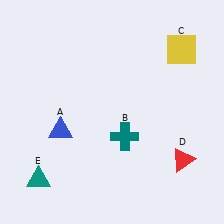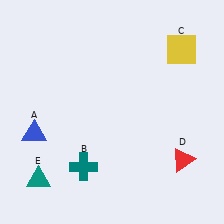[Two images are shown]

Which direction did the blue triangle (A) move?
The blue triangle (A) moved left.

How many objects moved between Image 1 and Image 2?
2 objects moved between the two images.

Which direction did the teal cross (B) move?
The teal cross (B) moved left.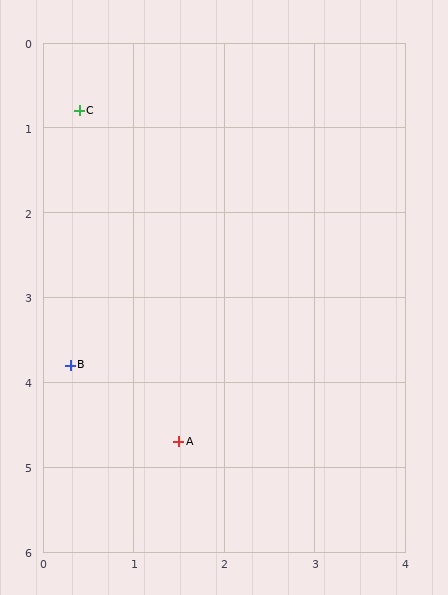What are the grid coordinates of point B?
Point B is at approximately (0.3, 3.8).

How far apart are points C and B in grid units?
Points C and B are about 3.0 grid units apart.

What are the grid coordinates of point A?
Point A is at approximately (1.5, 4.7).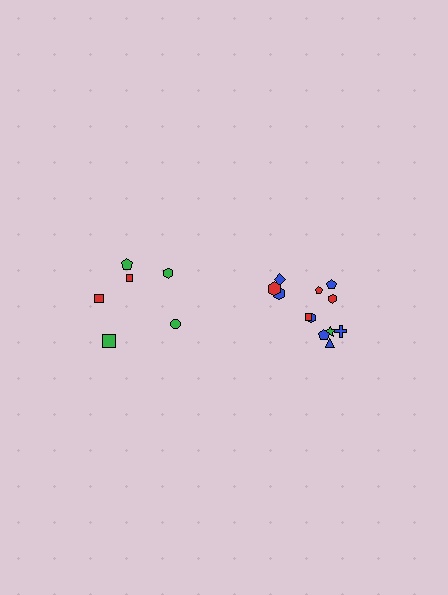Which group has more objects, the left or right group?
The right group.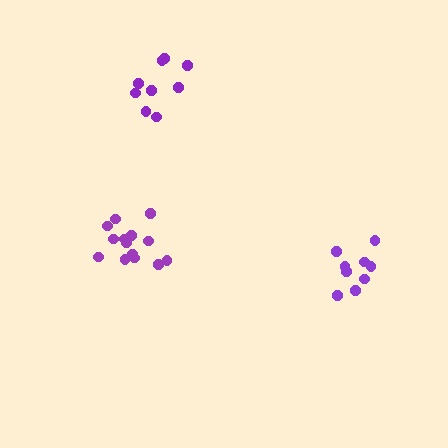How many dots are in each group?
Group 1: 9 dots, Group 2: 14 dots, Group 3: 9 dots (32 total).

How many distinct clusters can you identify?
There are 3 distinct clusters.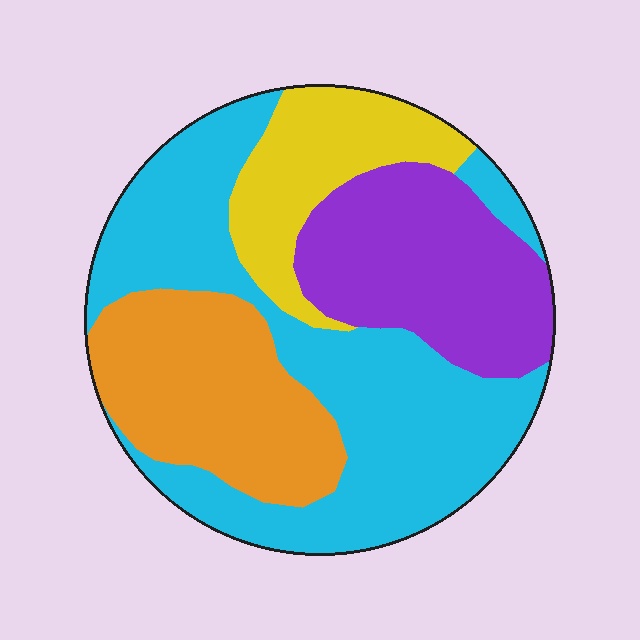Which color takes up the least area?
Yellow, at roughly 15%.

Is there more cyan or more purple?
Cyan.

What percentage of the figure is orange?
Orange covers roughly 20% of the figure.